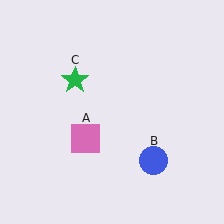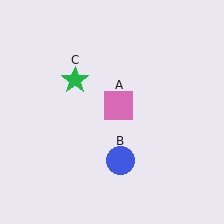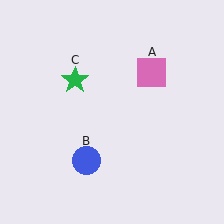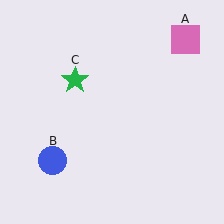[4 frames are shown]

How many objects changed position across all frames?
2 objects changed position: pink square (object A), blue circle (object B).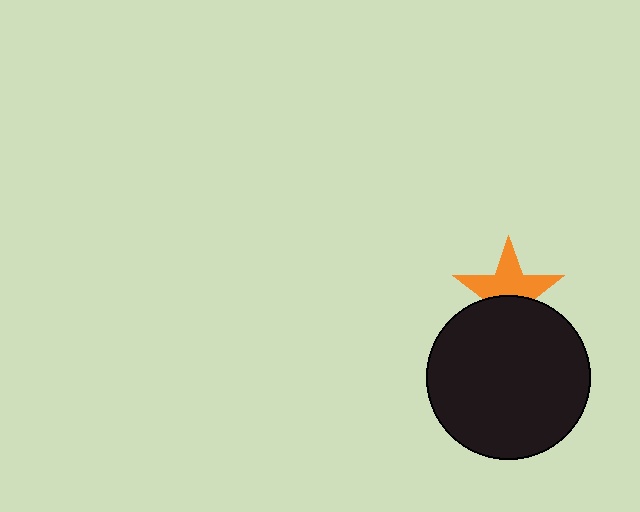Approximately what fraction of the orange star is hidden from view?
Roughly 42% of the orange star is hidden behind the black circle.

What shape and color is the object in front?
The object in front is a black circle.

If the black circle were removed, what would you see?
You would see the complete orange star.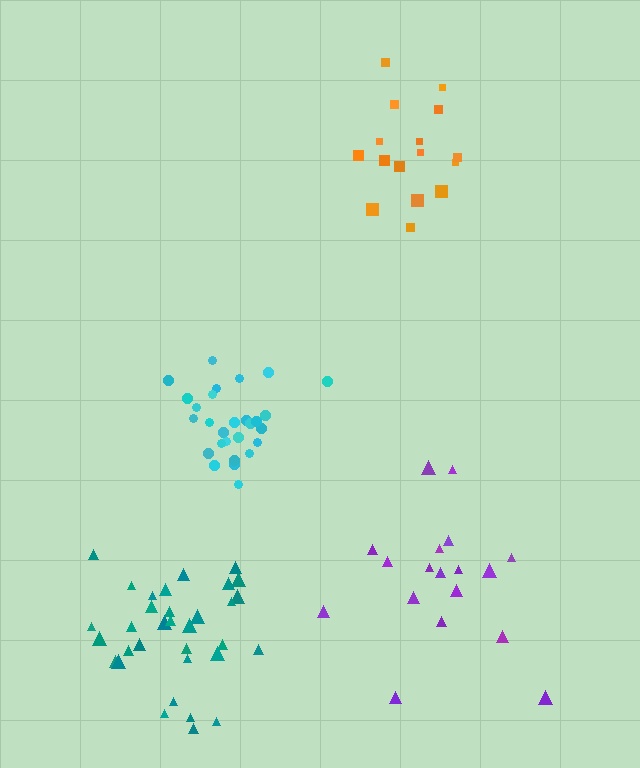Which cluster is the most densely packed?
Cyan.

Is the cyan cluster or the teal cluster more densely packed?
Cyan.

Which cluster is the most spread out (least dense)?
Purple.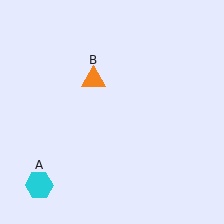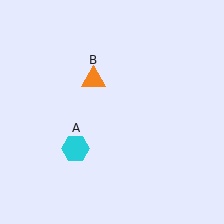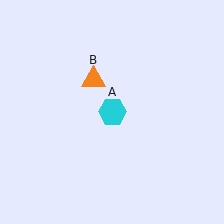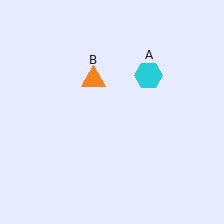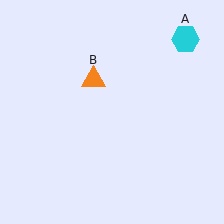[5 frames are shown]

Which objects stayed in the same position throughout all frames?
Orange triangle (object B) remained stationary.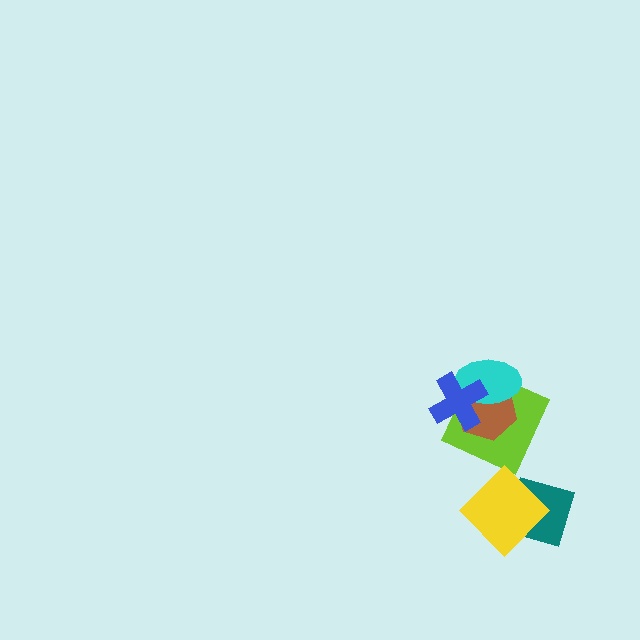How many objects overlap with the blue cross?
3 objects overlap with the blue cross.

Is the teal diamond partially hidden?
Yes, it is partially covered by another shape.